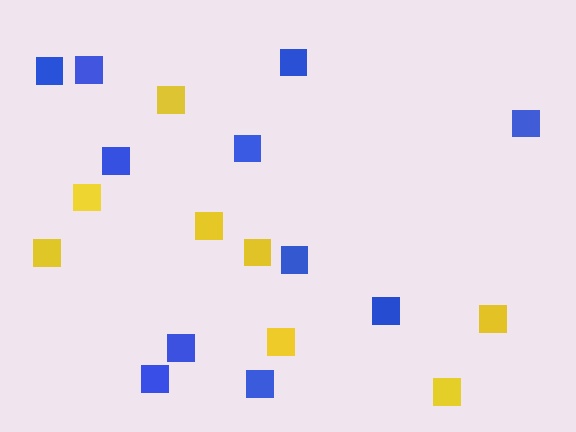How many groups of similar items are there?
There are 2 groups: one group of blue squares (11) and one group of yellow squares (8).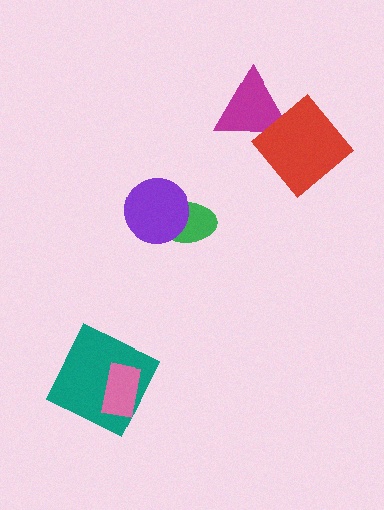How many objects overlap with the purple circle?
1 object overlaps with the purple circle.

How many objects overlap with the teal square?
1 object overlaps with the teal square.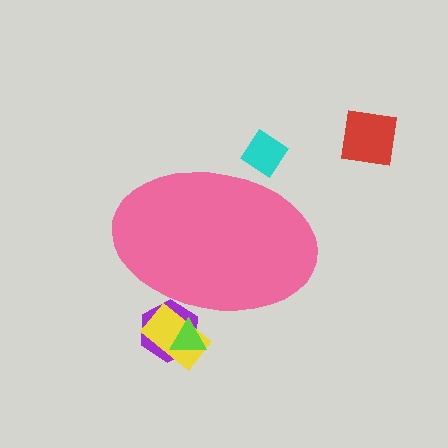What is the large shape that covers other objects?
A pink ellipse.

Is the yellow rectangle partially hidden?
Yes, the yellow rectangle is partially hidden behind the pink ellipse.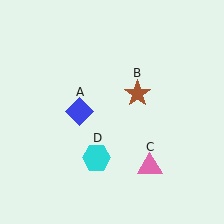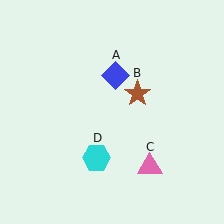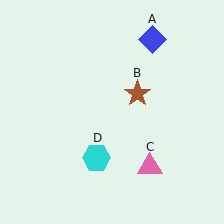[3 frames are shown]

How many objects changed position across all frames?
1 object changed position: blue diamond (object A).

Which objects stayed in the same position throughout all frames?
Brown star (object B) and pink triangle (object C) and cyan hexagon (object D) remained stationary.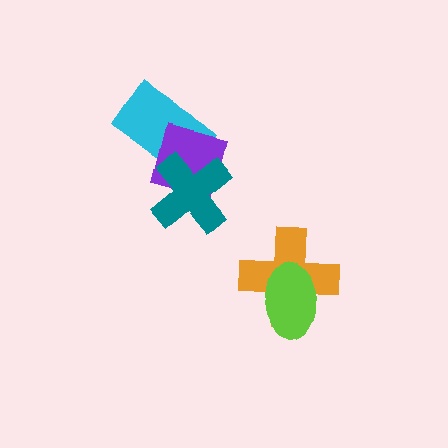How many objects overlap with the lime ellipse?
1 object overlaps with the lime ellipse.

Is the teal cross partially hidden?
No, no other shape covers it.